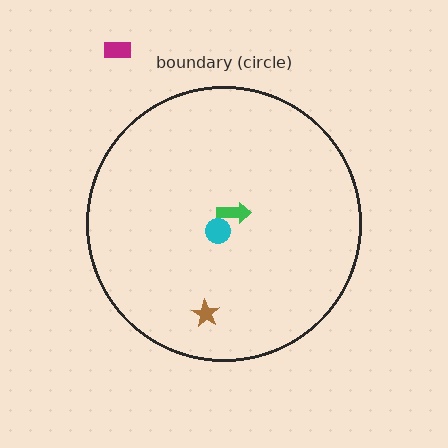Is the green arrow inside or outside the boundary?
Inside.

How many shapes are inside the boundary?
3 inside, 1 outside.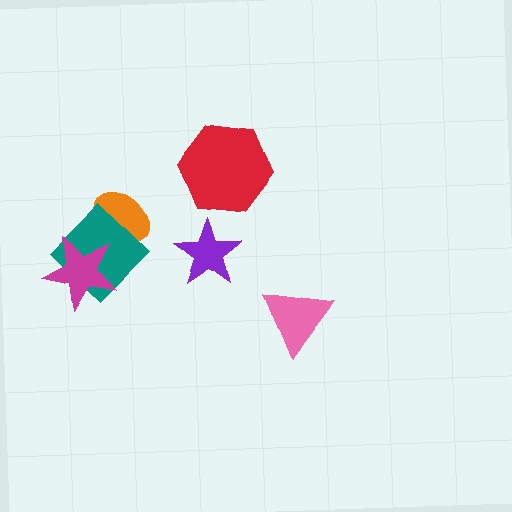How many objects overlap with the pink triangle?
0 objects overlap with the pink triangle.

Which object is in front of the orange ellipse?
The teal diamond is in front of the orange ellipse.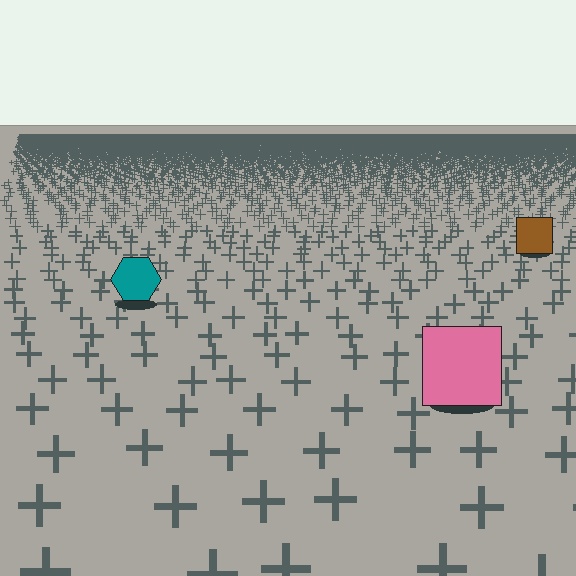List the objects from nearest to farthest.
From nearest to farthest: the pink square, the teal hexagon, the brown square.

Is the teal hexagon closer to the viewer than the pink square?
No. The pink square is closer — you can tell from the texture gradient: the ground texture is coarser near it.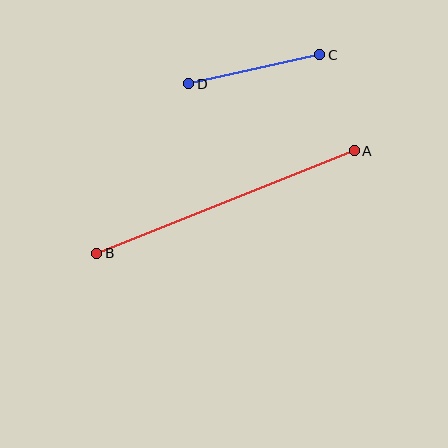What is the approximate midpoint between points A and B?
The midpoint is at approximately (225, 202) pixels.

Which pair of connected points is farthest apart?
Points A and B are farthest apart.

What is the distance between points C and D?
The distance is approximately 134 pixels.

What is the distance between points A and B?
The distance is approximately 277 pixels.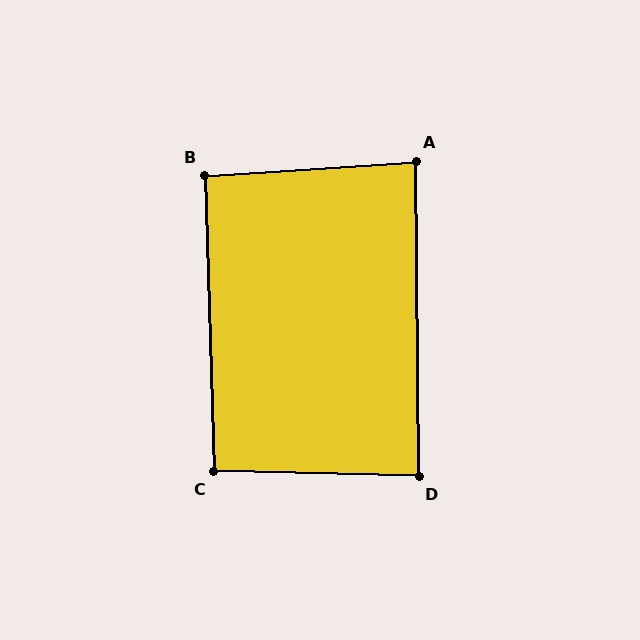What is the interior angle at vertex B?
Approximately 92 degrees (approximately right).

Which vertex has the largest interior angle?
C, at approximately 93 degrees.